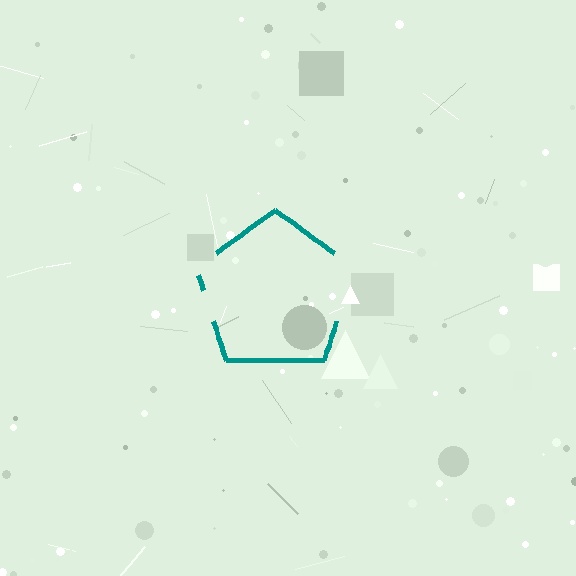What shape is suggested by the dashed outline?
The dashed outline suggests a pentagon.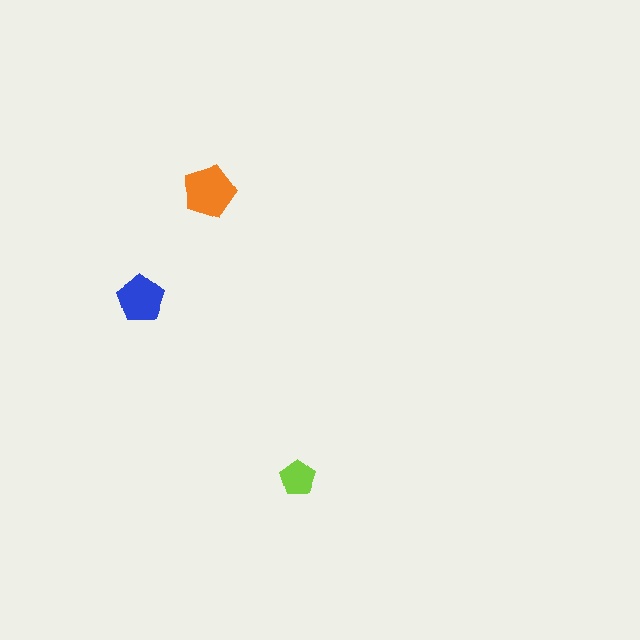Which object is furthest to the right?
The lime pentagon is rightmost.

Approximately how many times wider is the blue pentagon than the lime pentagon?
About 1.5 times wider.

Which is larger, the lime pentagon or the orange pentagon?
The orange one.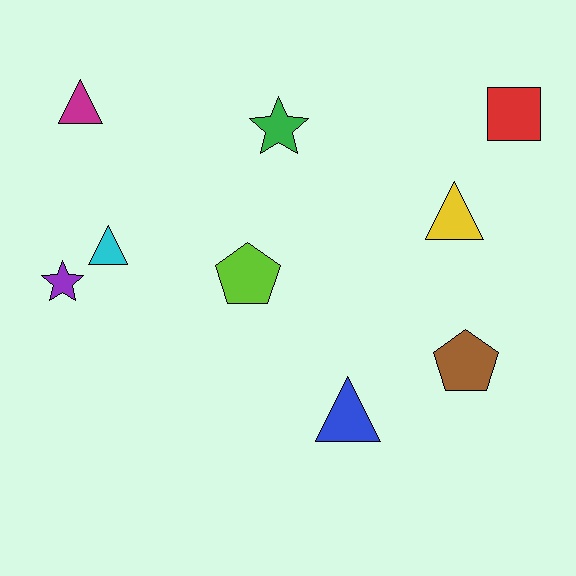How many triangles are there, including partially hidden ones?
There are 4 triangles.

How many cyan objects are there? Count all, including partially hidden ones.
There is 1 cyan object.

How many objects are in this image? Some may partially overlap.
There are 9 objects.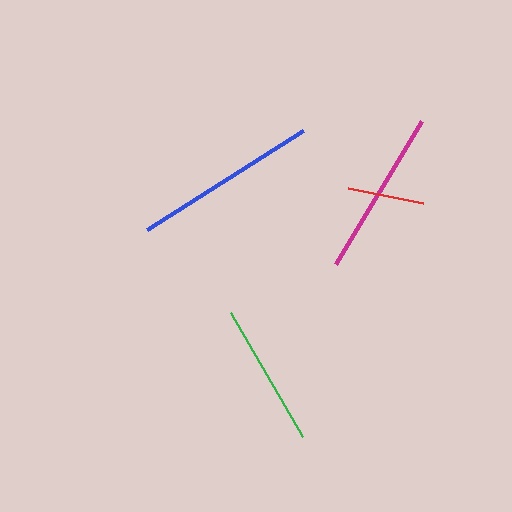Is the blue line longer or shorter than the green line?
The blue line is longer than the green line.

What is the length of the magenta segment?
The magenta segment is approximately 167 pixels long.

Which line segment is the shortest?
The red line is the shortest at approximately 76 pixels.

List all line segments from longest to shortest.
From longest to shortest: blue, magenta, green, red.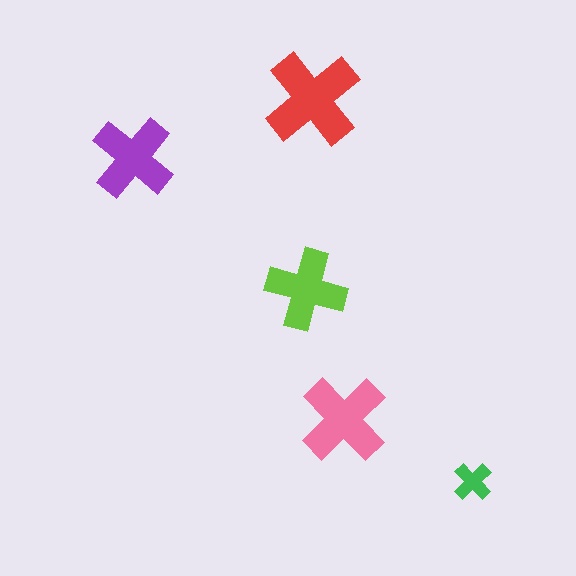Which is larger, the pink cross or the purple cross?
The pink one.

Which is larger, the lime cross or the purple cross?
The purple one.